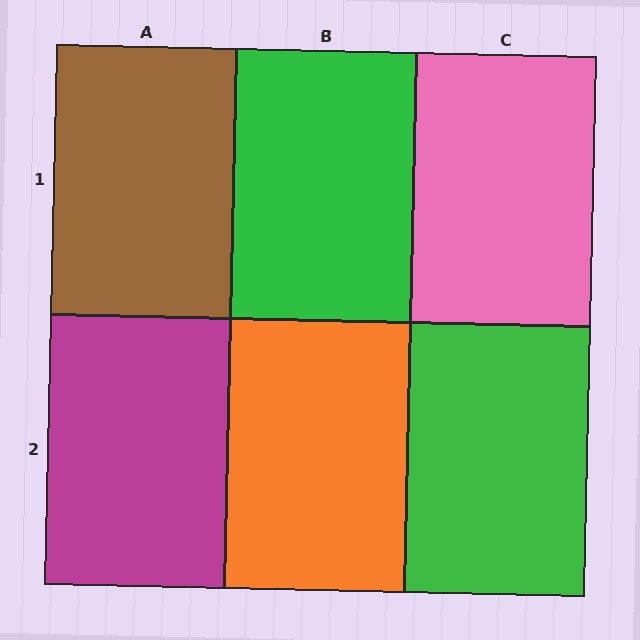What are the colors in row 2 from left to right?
Magenta, orange, green.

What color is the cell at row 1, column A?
Brown.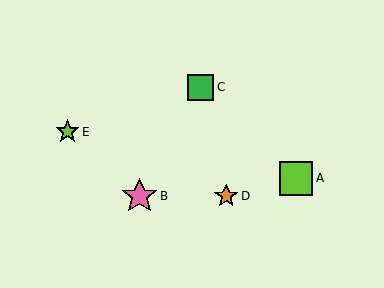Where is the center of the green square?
The center of the green square is at (201, 88).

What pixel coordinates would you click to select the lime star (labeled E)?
Click at (67, 132) to select the lime star E.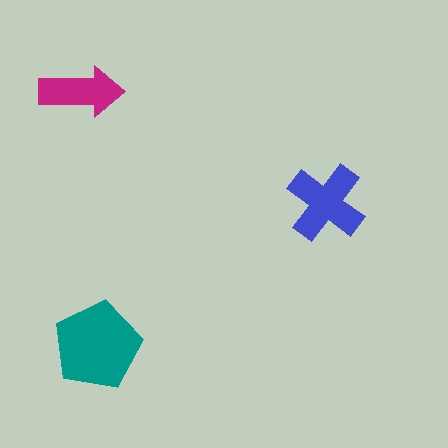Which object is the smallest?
The magenta arrow.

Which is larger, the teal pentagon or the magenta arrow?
The teal pentagon.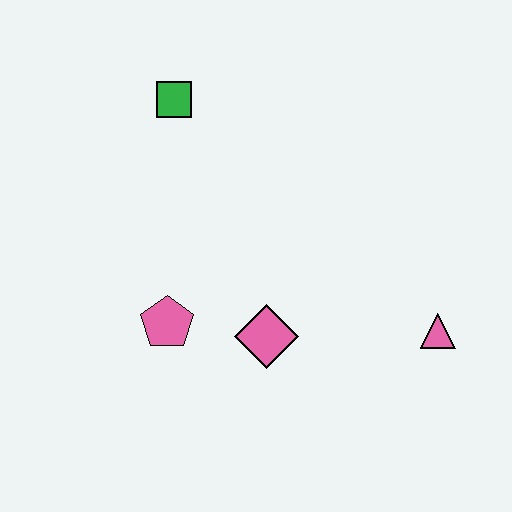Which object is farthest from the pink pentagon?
The pink triangle is farthest from the pink pentagon.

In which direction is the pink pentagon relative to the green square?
The pink pentagon is below the green square.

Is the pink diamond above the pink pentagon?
No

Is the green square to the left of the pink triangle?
Yes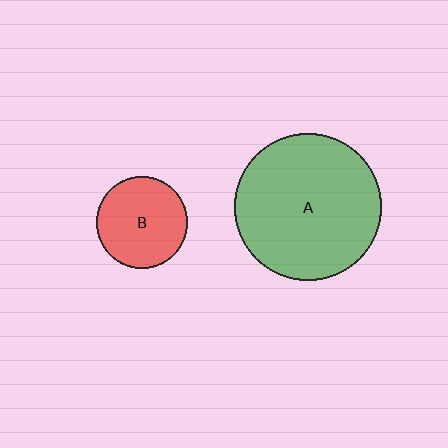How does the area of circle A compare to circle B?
Approximately 2.6 times.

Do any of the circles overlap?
No, none of the circles overlap.